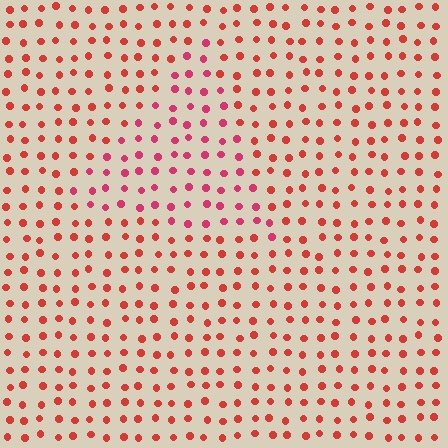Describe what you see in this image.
The image is filled with small red elements in a uniform arrangement. A triangle-shaped region is visible where the elements are tinted to a slightly different hue, forming a subtle color boundary.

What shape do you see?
I see a triangle.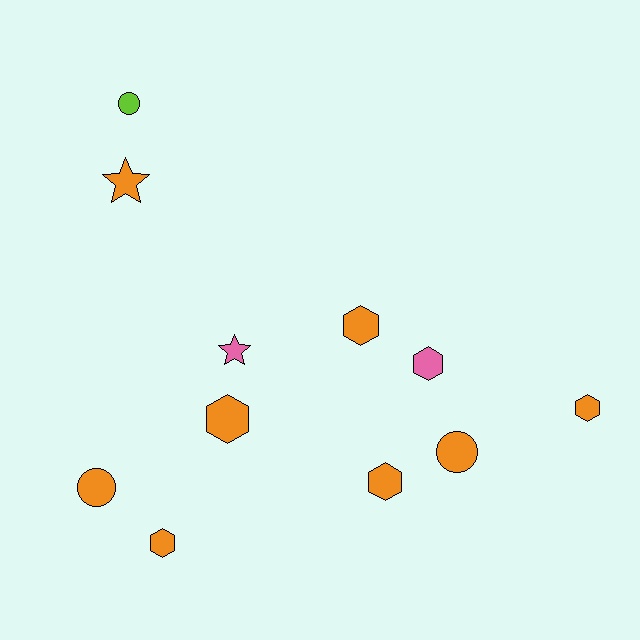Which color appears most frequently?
Orange, with 8 objects.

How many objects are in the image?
There are 11 objects.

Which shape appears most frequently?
Hexagon, with 6 objects.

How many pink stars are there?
There is 1 pink star.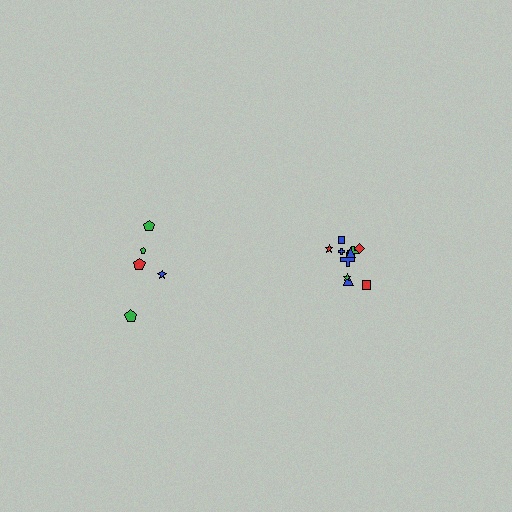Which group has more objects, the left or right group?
The right group.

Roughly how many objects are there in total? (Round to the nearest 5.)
Roughly 15 objects in total.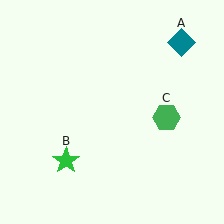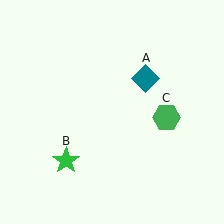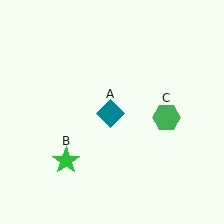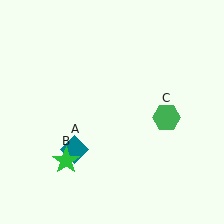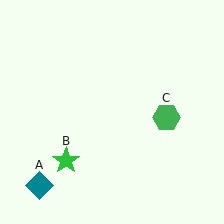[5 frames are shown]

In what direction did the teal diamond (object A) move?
The teal diamond (object A) moved down and to the left.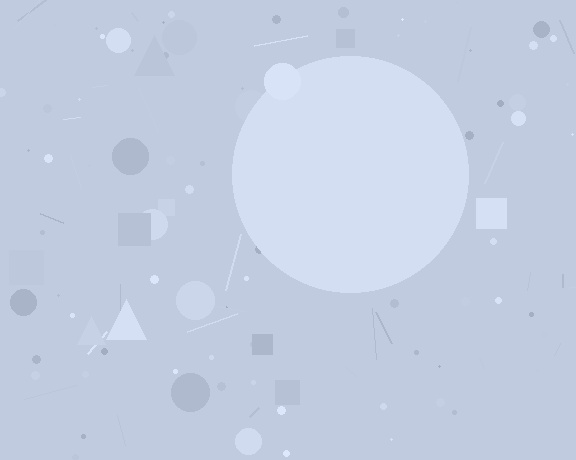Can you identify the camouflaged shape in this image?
The camouflaged shape is a circle.